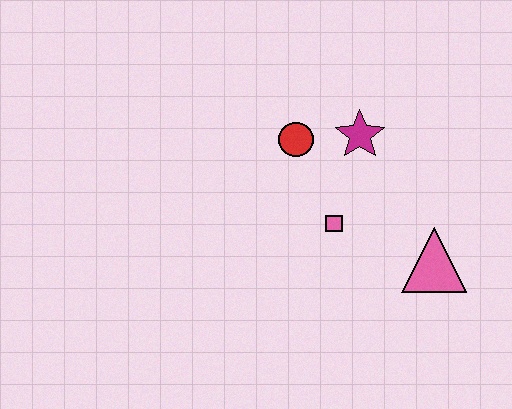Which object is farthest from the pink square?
The pink triangle is farthest from the pink square.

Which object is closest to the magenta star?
The red circle is closest to the magenta star.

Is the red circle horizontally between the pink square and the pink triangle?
No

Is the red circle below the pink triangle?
No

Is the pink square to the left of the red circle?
No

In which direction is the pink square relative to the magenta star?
The pink square is below the magenta star.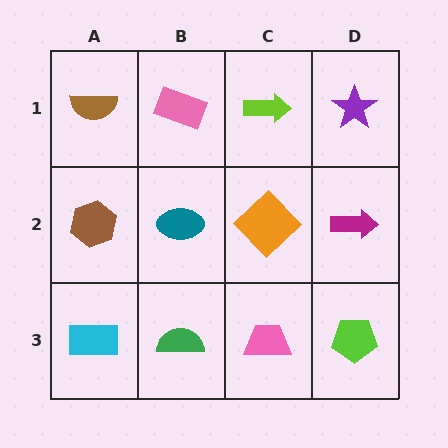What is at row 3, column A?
A cyan rectangle.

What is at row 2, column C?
An orange diamond.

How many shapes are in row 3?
4 shapes.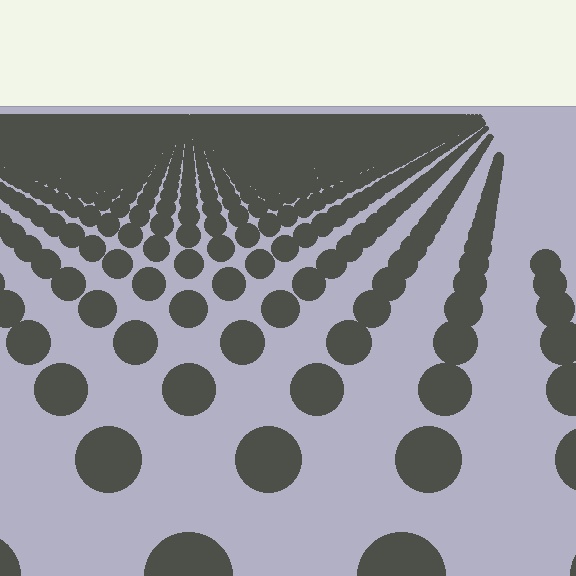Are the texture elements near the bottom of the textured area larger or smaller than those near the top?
Larger. Near the bottom, elements are closer to the viewer and appear at a bigger on-screen size.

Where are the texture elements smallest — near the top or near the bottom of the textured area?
Near the top.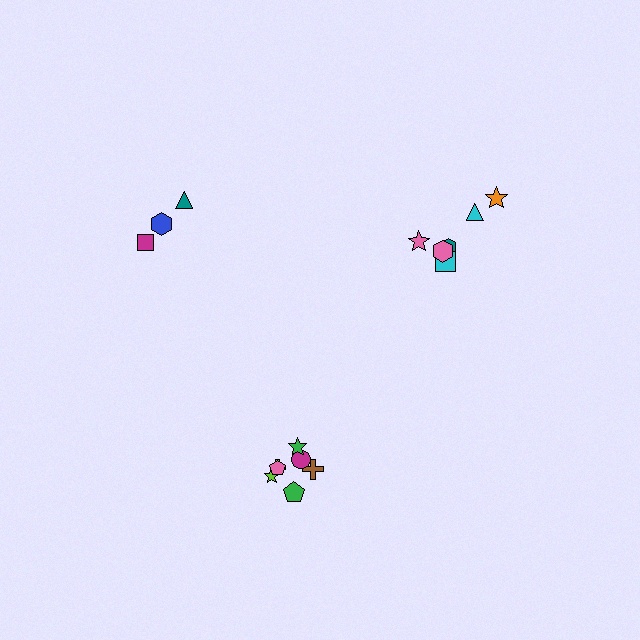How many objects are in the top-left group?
There are 3 objects.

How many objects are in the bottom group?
There are 7 objects.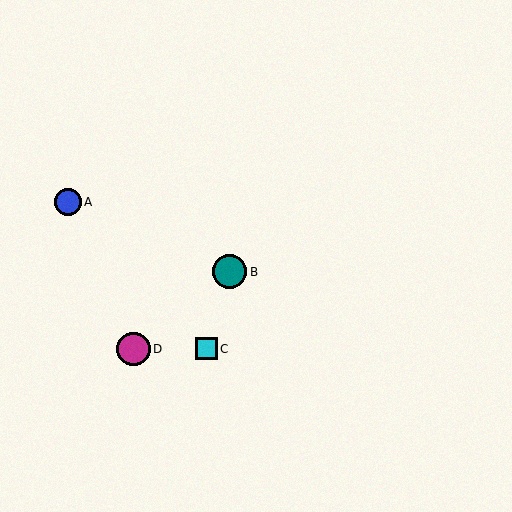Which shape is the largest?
The teal circle (labeled B) is the largest.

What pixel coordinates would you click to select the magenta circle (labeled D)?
Click at (134, 349) to select the magenta circle D.